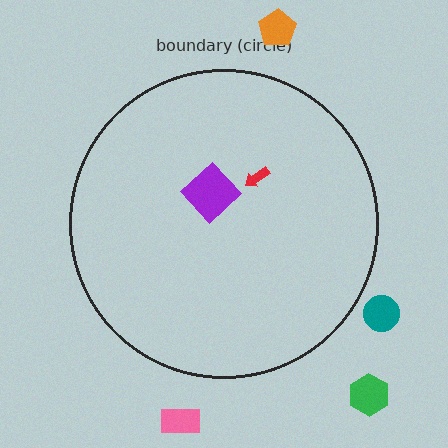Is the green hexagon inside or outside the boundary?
Outside.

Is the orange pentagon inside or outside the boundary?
Outside.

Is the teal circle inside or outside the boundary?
Outside.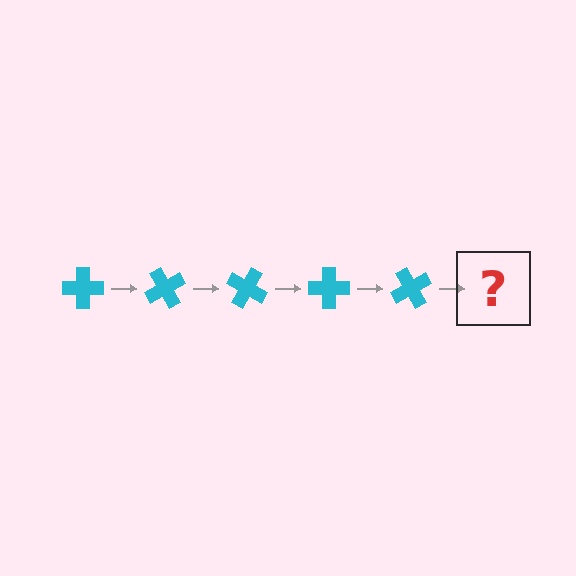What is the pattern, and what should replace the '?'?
The pattern is that the cross rotates 60 degrees each step. The '?' should be a cyan cross rotated 300 degrees.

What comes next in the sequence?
The next element should be a cyan cross rotated 300 degrees.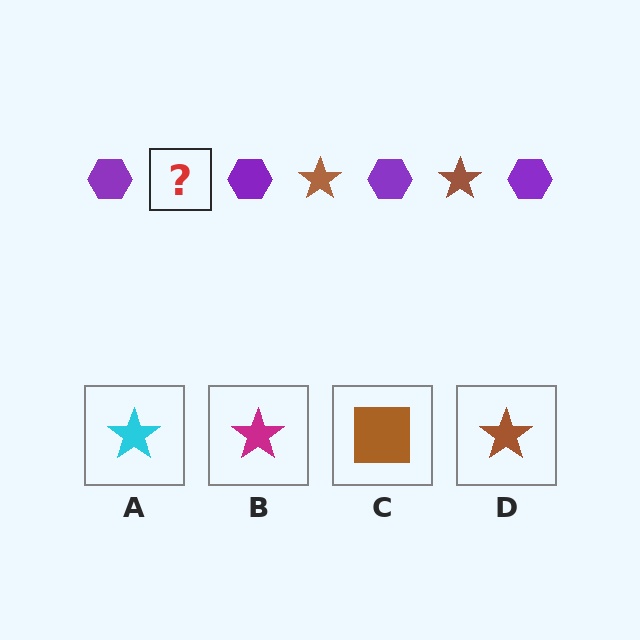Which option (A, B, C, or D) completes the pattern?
D.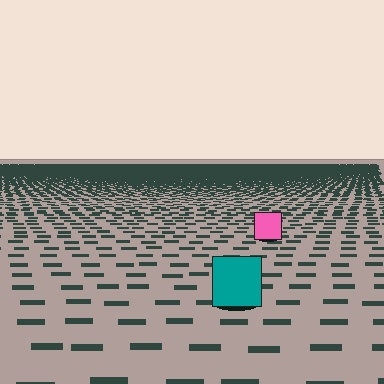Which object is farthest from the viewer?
The pink square is farthest from the viewer. It appears smaller and the ground texture around it is denser.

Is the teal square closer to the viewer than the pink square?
Yes. The teal square is closer — you can tell from the texture gradient: the ground texture is coarser near it.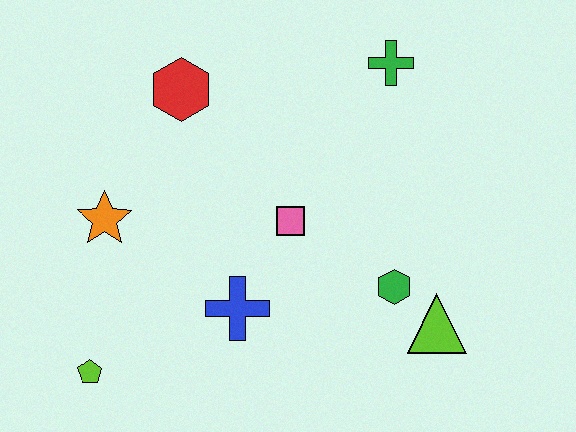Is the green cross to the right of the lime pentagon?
Yes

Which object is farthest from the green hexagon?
The lime pentagon is farthest from the green hexagon.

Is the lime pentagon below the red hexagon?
Yes